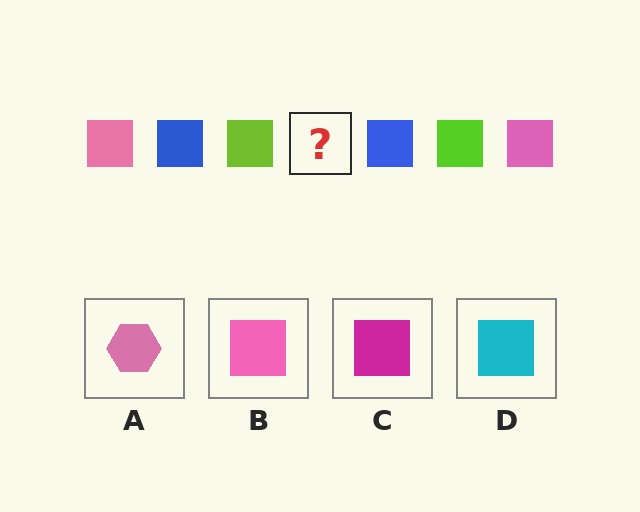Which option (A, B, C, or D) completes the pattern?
B.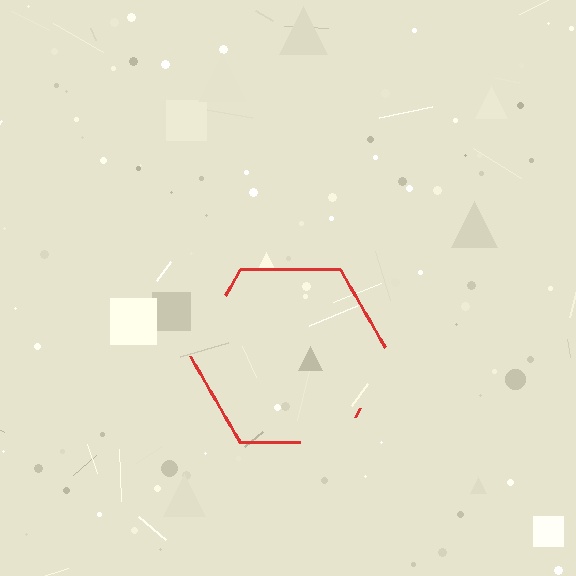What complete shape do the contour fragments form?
The contour fragments form a hexagon.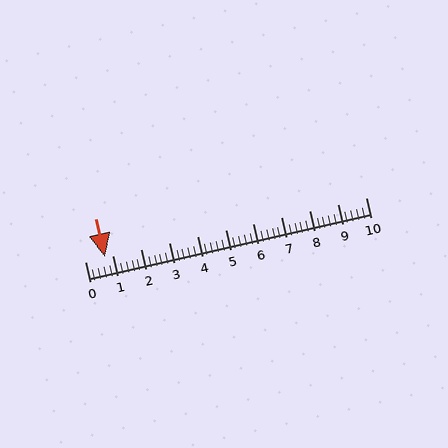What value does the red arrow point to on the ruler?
The red arrow points to approximately 0.7.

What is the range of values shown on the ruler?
The ruler shows values from 0 to 10.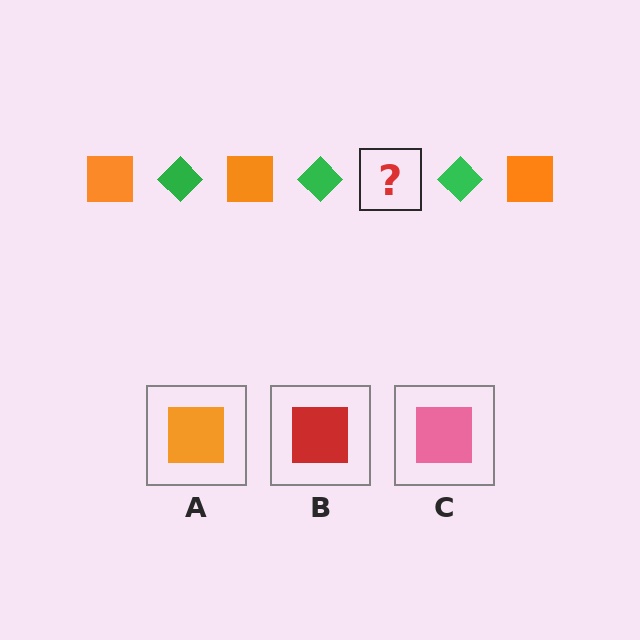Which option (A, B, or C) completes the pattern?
A.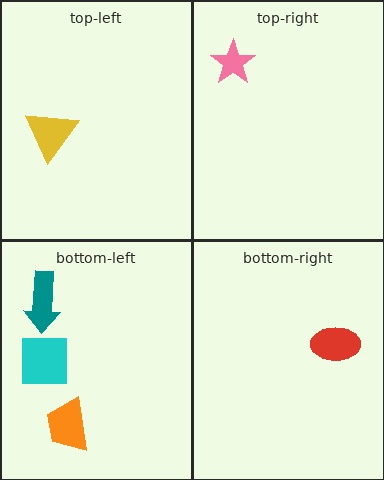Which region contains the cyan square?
The bottom-left region.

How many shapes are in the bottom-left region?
3.